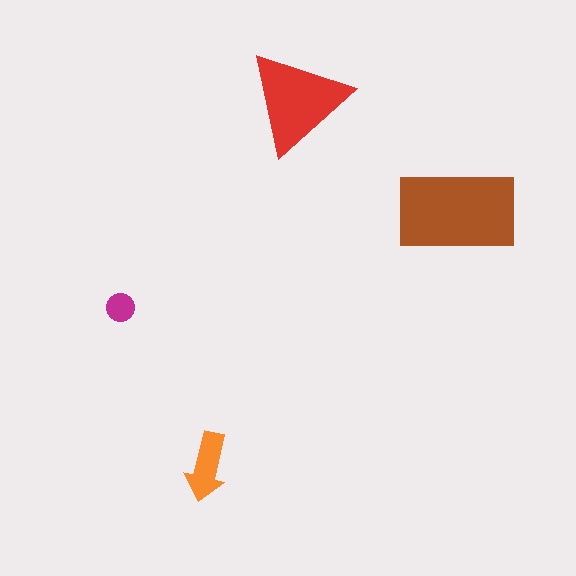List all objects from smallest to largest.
The magenta circle, the orange arrow, the red triangle, the brown rectangle.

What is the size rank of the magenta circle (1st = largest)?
4th.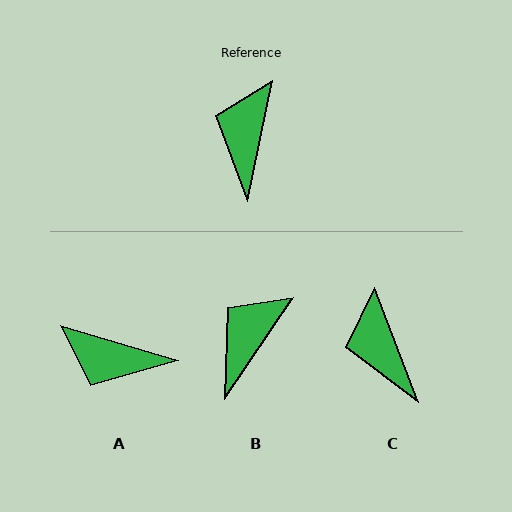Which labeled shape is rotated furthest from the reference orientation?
A, about 86 degrees away.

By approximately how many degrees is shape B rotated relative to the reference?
Approximately 22 degrees clockwise.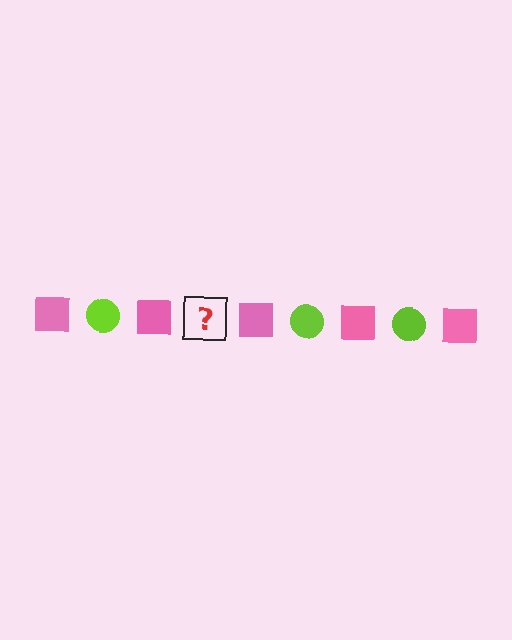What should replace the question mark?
The question mark should be replaced with a lime circle.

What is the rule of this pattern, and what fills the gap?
The rule is that the pattern alternates between pink square and lime circle. The gap should be filled with a lime circle.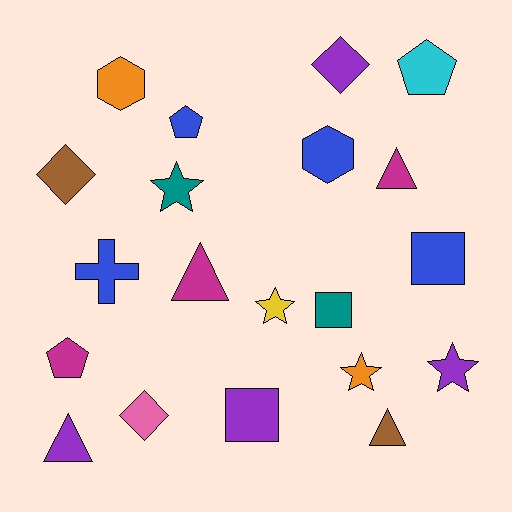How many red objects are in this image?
There are no red objects.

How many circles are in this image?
There are no circles.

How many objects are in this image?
There are 20 objects.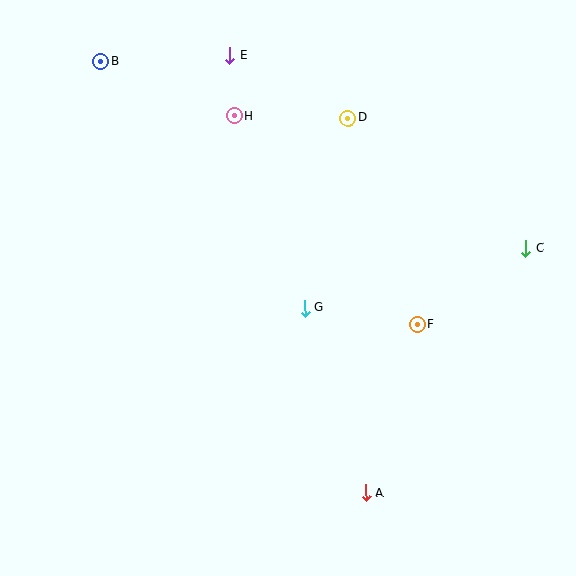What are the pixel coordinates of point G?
Point G is at (305, 308).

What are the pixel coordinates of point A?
Point A is at (366, 493).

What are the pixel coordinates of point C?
Point C is at (526, 248).